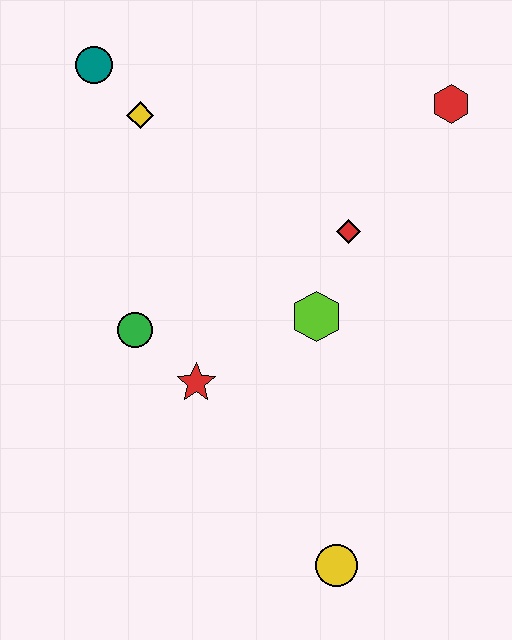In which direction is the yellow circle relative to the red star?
The yellow circle is below the red star.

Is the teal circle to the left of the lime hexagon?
Yes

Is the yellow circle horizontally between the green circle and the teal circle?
No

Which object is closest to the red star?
The green circle is closest to the red star.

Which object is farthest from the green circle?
The red hexagon is farthest from the green circle.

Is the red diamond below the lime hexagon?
No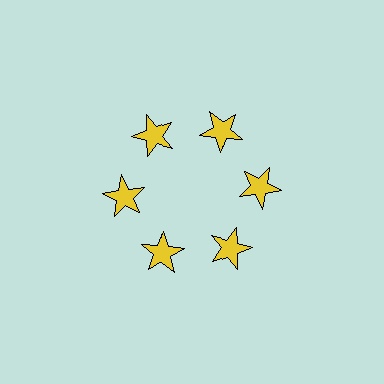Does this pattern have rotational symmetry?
Yes, this pattern has 6-fold rotational symmetry. It looks the same after rotating 60 degrees around the center.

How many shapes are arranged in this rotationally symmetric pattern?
There are 6 shapes, arranged in 6 groups of 1.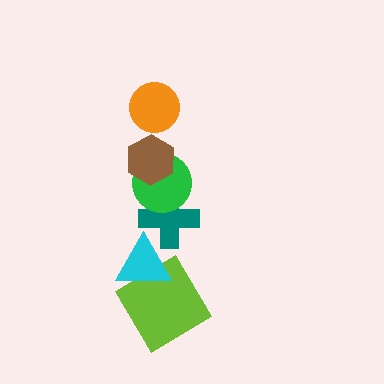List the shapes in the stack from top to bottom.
From top to bottom: the orange circle, the brown hexagon, the green circle, the teal cross, the cyan triangle, the lime diamond.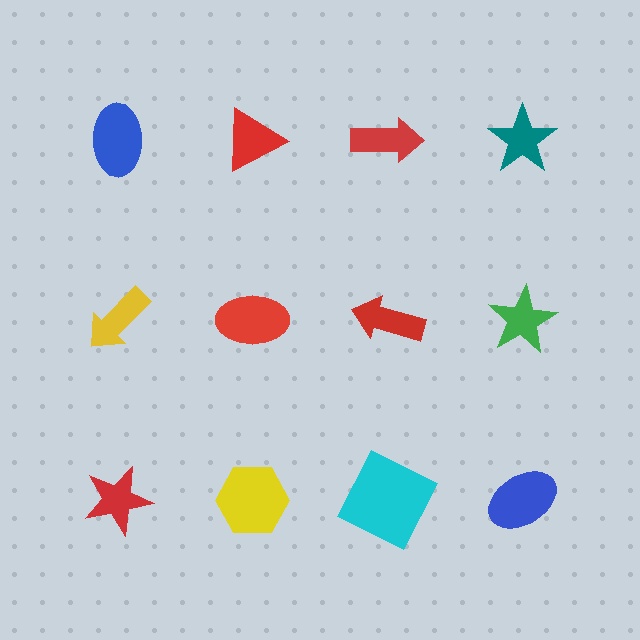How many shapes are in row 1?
4 shapes.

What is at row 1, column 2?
A red triangle.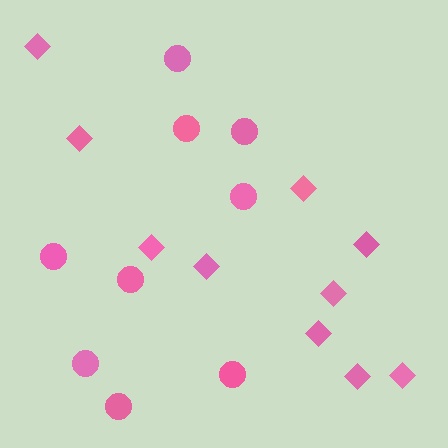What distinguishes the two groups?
There are 2 groups: one group of diamonds (10) and one group of circles (9).